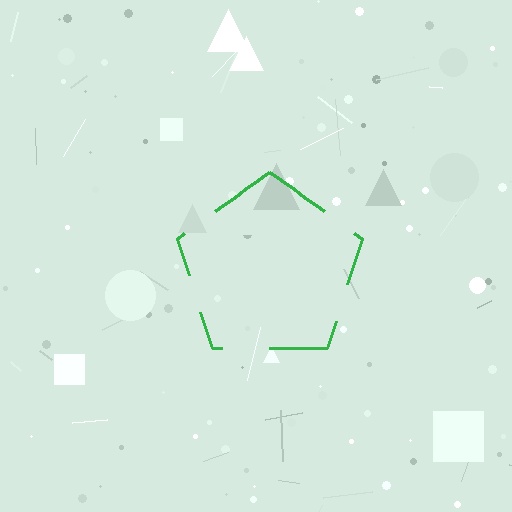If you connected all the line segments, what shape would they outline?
They would outline a pentagon.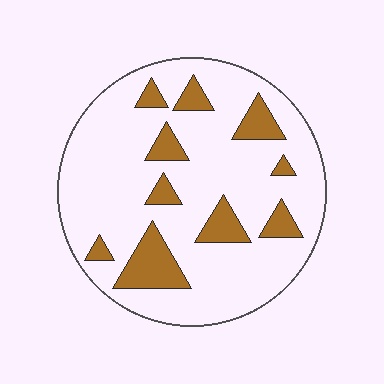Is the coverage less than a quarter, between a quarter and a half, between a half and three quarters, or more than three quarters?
Less than a quarter.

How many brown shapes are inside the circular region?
10.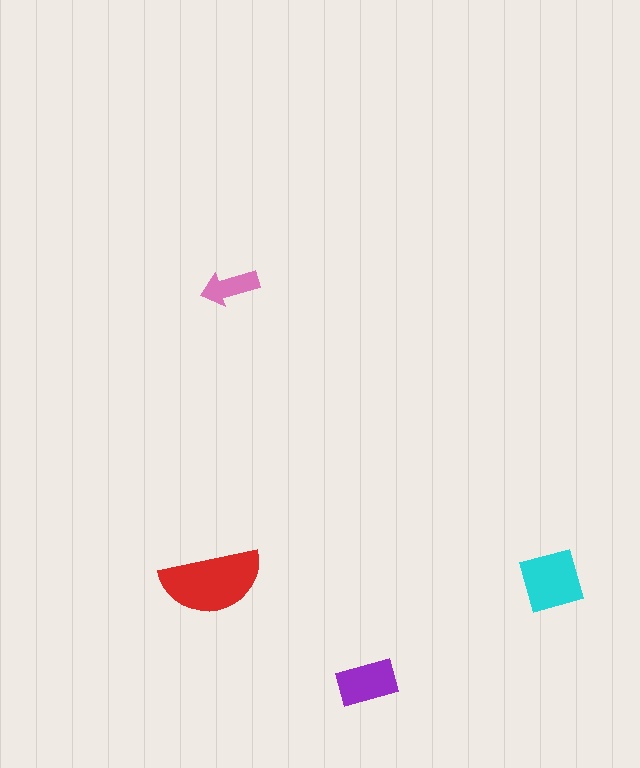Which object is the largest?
The red semicircle.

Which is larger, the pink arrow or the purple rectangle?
The purple rectangle.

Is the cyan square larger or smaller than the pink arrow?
Larger.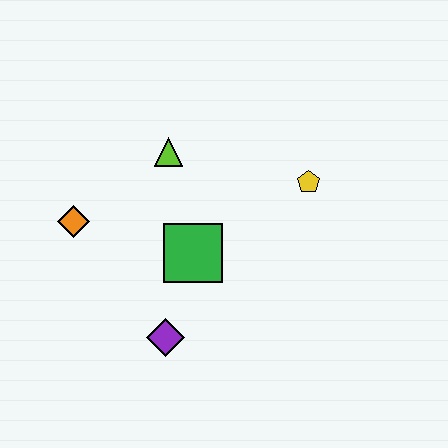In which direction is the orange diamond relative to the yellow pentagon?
The orange diamond is to the left of the yellow pentagon.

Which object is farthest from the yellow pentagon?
The orange diamond is farthest from the yellow pentagon.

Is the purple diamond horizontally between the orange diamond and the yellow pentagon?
Yes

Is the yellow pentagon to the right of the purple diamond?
Yes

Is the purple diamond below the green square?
Yes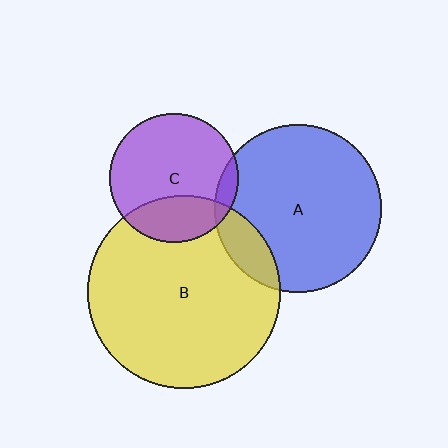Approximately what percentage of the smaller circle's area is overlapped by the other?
Approximately 25%.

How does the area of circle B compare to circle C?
Approximately 2.2 times.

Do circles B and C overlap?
Yes.